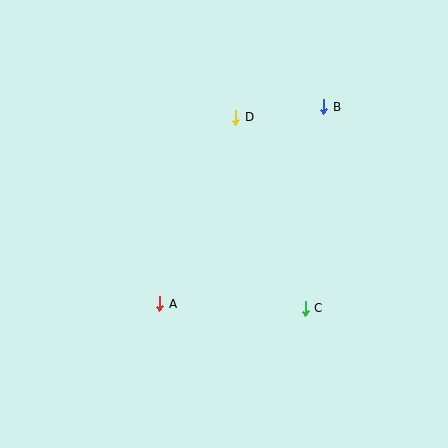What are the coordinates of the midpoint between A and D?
The midpoint between A and D is at (198, 211).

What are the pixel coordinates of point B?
Point B is at (324, 107).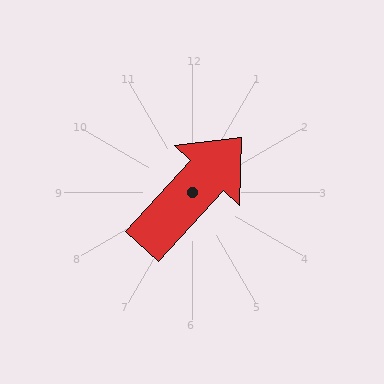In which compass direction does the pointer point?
Northeast.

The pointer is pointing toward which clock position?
Roughly 1 o'clock.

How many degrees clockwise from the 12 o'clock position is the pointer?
Approximately 42 degrees.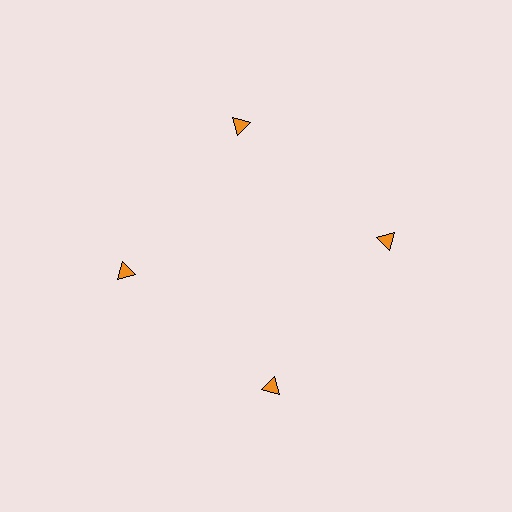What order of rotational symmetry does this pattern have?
This pattern has 4-fold rotational symmetry.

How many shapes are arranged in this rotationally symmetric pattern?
There are 4 shapes, arranged in 4 groups of 1.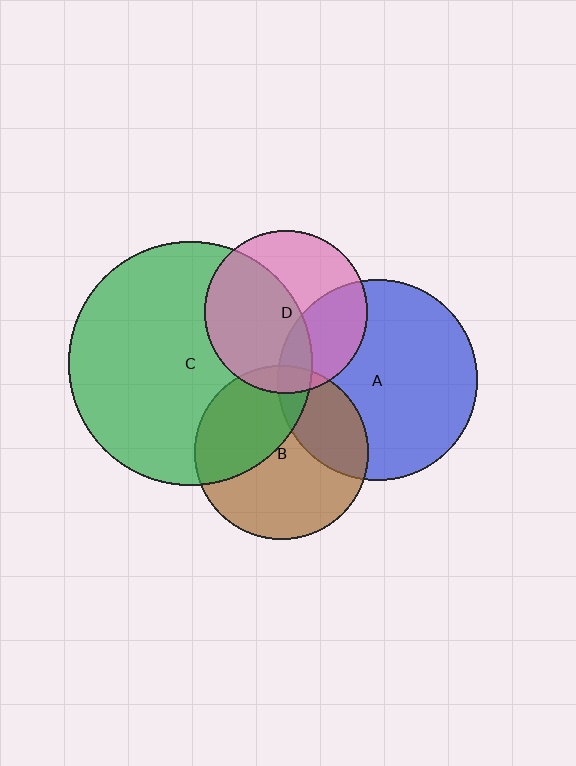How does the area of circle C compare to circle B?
Approximately 2.0 times.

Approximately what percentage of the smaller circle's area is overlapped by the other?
Approximately 30%.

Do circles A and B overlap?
Yes.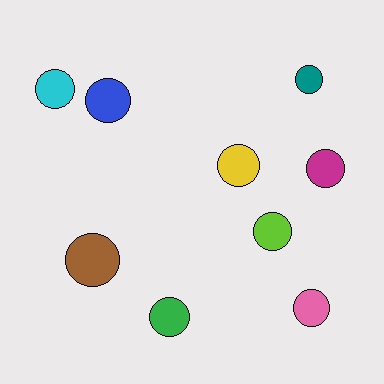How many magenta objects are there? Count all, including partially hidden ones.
There is 1 magenta object.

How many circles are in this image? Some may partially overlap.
There are 9 circles.